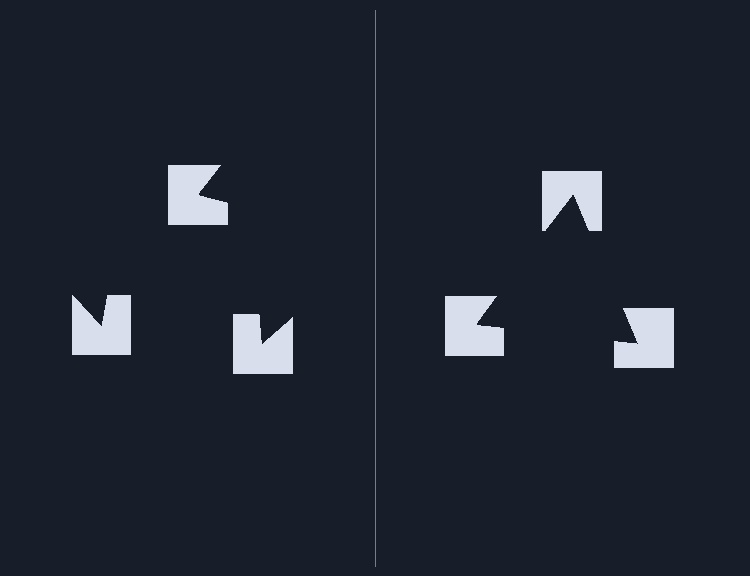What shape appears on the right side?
An illusory triangle.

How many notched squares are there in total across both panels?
6 — 3 on each side.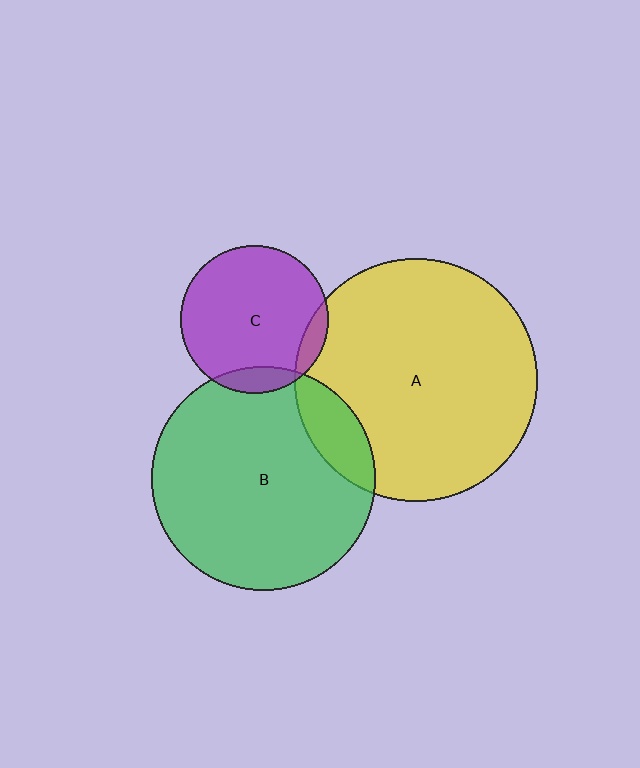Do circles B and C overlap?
Yes.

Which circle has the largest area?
Circle A (yellow).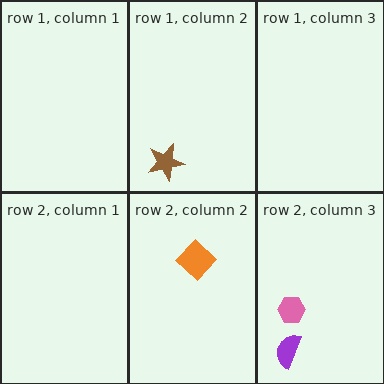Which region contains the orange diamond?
The row 2, column 2 region.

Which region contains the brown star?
The row 1, column 2 region.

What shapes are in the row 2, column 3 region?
The pink hexagon, the purple semicircle.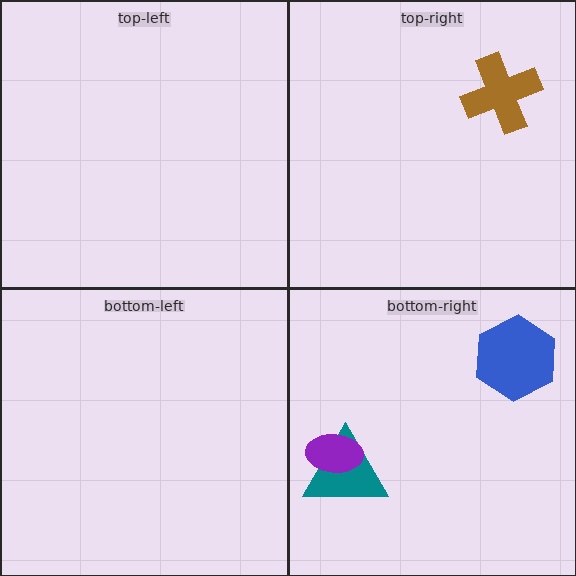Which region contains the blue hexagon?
The bottom-right region.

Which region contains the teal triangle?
The bottom-right region.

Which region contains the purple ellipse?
The bottom-right region.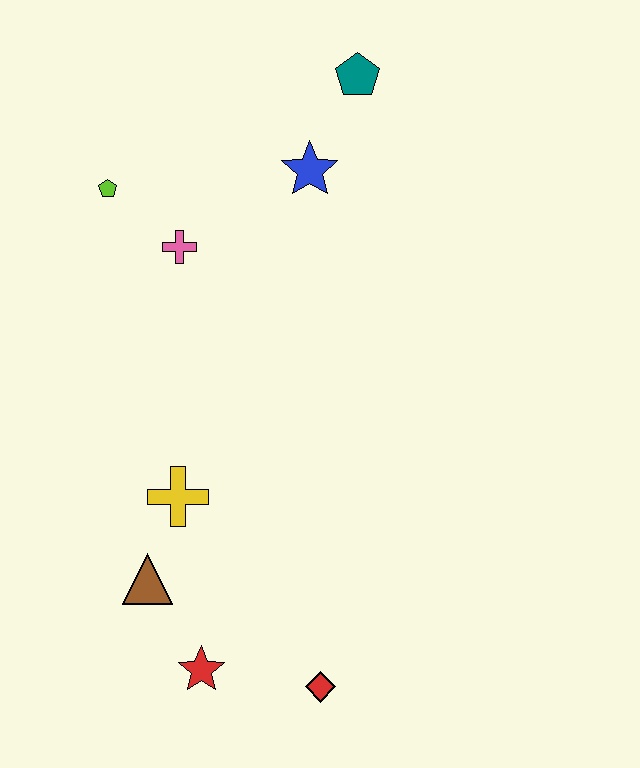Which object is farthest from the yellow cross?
The teal pentagon is farthest from the yellow cross.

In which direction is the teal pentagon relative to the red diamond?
The teal pentagon is above the red diamond.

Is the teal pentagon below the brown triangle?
No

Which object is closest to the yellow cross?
The brown triangle is closest to the yellow cross.